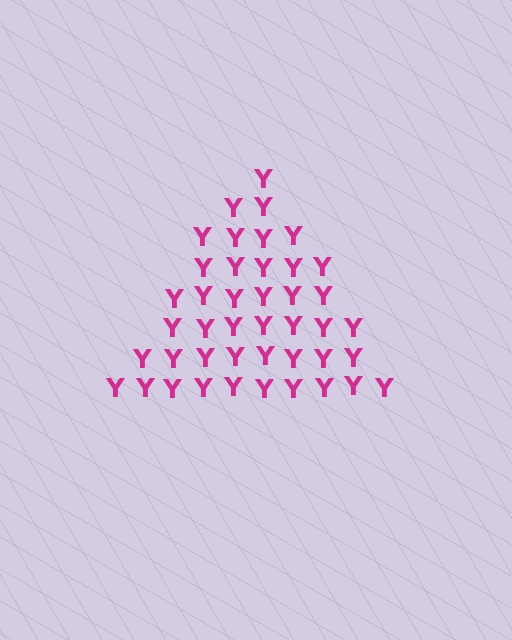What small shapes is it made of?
It is made of small letter Y's.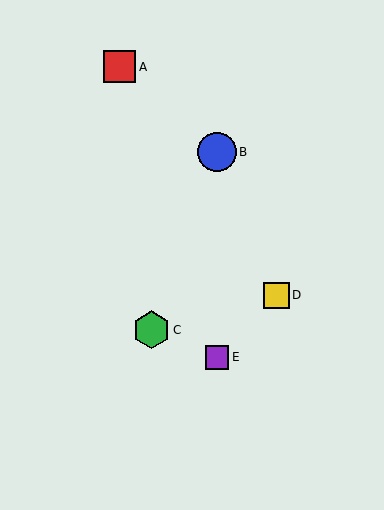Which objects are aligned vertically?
Objects B, E are aligned vertically.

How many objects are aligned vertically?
2 objects (B, E) are aligned vertically.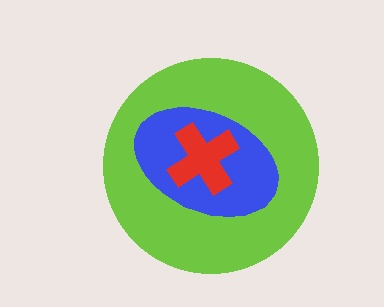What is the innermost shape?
The red cross.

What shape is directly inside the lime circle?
The blue ellipse.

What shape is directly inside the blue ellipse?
The red cross.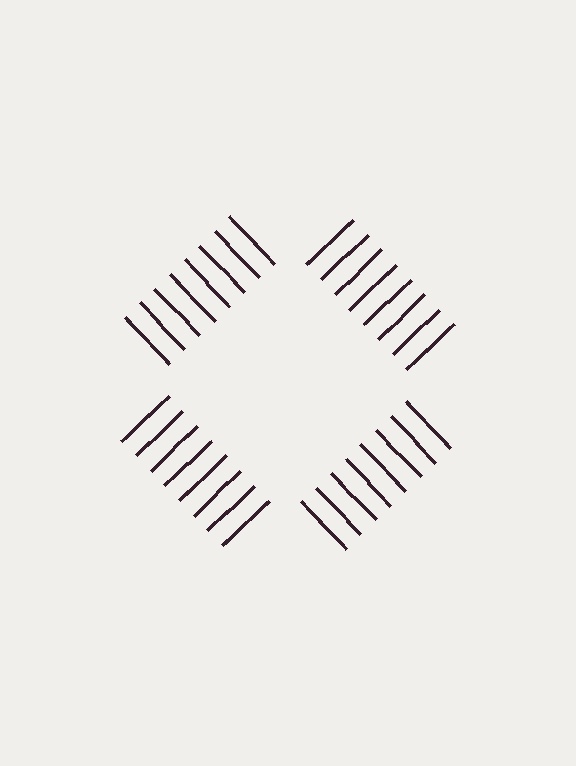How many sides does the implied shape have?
4 sides — the line-ends trace a square.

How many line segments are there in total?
32 — 8 along each of the 4 edges.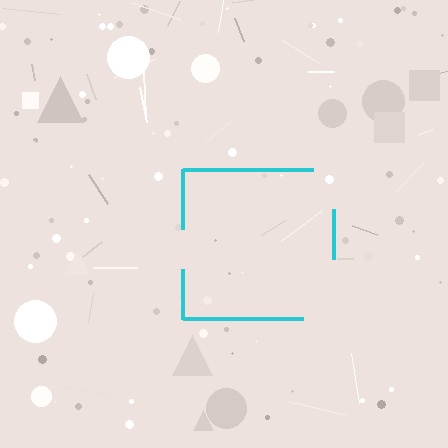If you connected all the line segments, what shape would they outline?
They would outline a square.